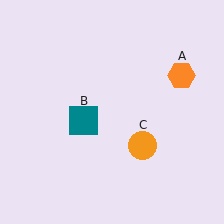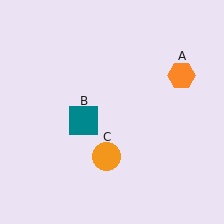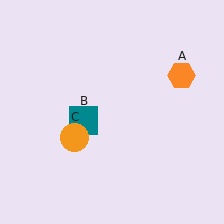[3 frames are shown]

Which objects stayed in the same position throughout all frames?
Orange hexagon (object A) and teal square (object B) remained stationary.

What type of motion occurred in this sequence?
The orange circle (object C) rotated clockwise around the center of the scene.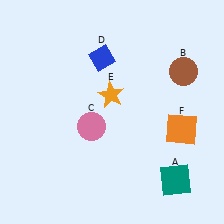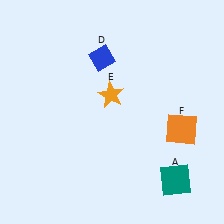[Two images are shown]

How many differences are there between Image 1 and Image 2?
There are 2 differences between the two images.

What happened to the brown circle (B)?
The brown circle (B) was removed in Image 2. It was in the top-right area of Image 1.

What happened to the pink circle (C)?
The pink circle (C) was removed in Image 2. It was in the bottom-left area of Image 1.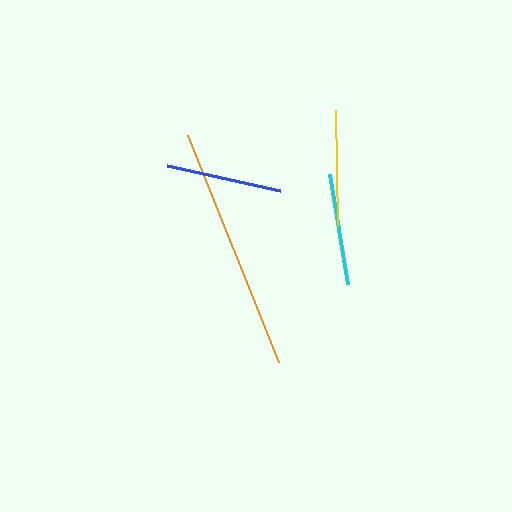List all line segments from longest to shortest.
From longest to shortest: orange, blue, yellow, cyan.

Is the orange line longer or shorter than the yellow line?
The orange line is longer than the yellow line.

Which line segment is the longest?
The orange line is the longest at approximately 245 pixels.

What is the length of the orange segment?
The orange segment is approximately 245 pixels long.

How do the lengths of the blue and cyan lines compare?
The blue and cyan lines are approximately the same length.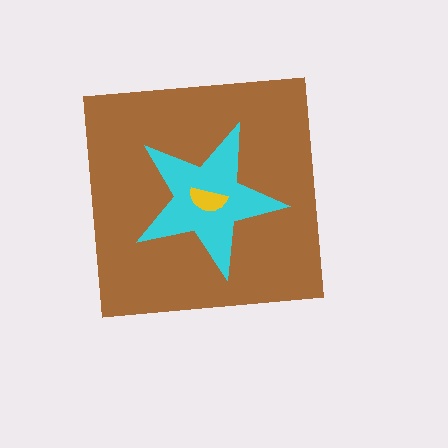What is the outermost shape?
The brown square.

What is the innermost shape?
The yellow semicircle.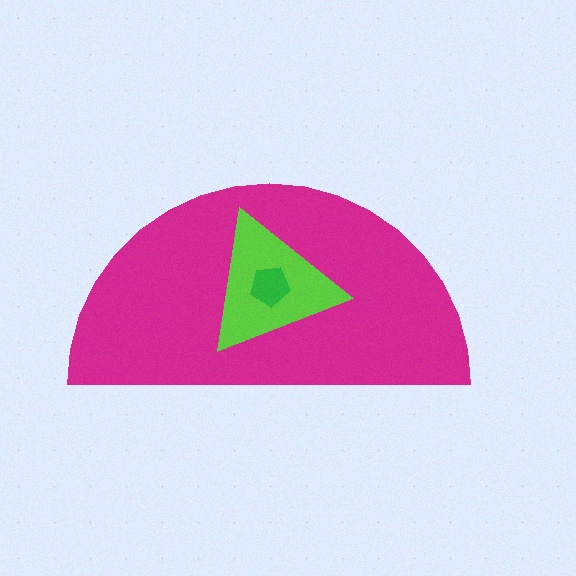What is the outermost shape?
The magenta semicircle.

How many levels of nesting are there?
3.